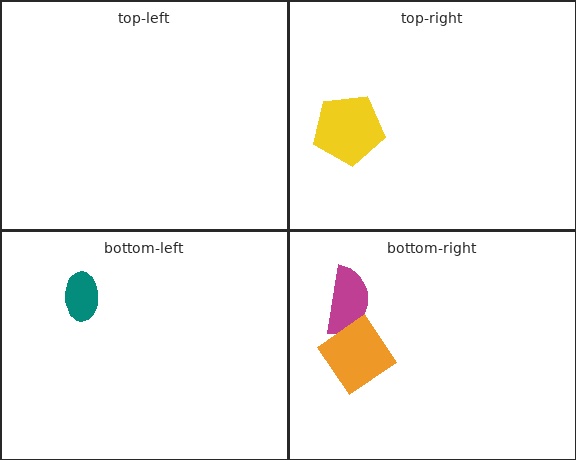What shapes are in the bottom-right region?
The magenta semicircle, the orange diamond.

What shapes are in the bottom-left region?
The teal ellipse.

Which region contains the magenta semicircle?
The bottom-right region.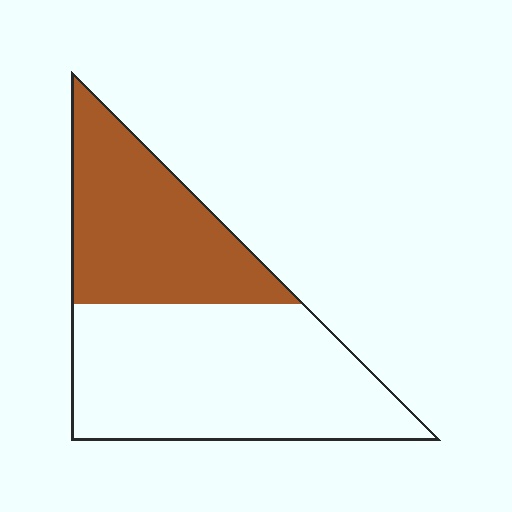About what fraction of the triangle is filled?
About two fifths (2/5).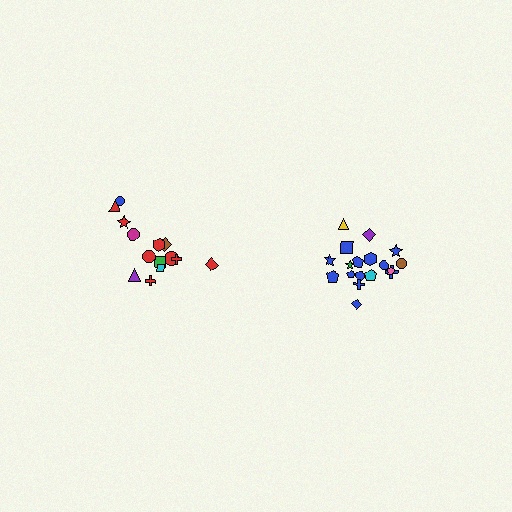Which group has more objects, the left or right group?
The right group.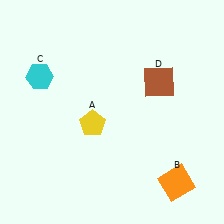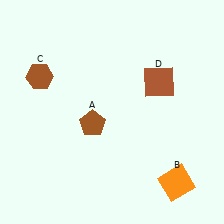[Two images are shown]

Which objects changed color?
A changed from yellow to brown. C changed from cyan to brown.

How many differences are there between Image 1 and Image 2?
There are 2 differences between the two images.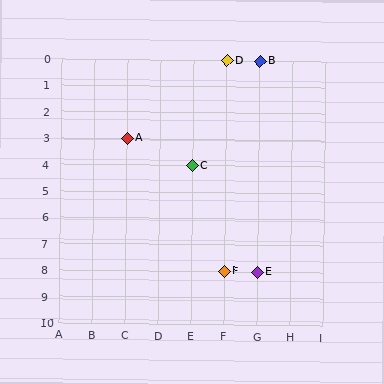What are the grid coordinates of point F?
Point F is at grid coordinates (F, 8).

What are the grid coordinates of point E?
Point E is at grid coordinates (G, 8).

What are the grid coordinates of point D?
Point D is at grid coordinates (F, 0).